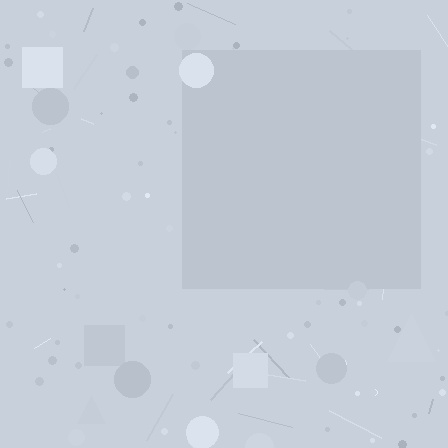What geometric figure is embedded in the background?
A square is embedded in the background.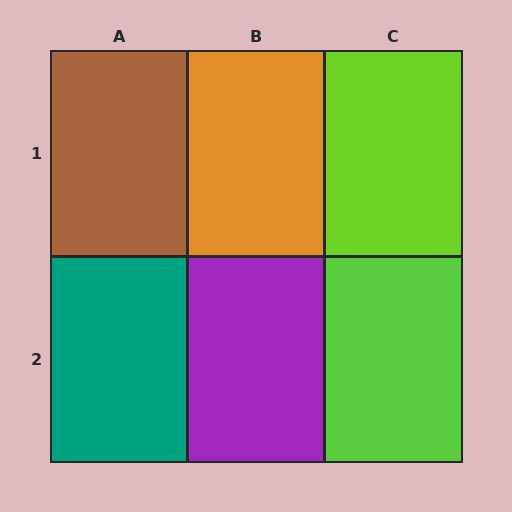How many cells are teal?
1 cell is teal.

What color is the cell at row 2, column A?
Teal.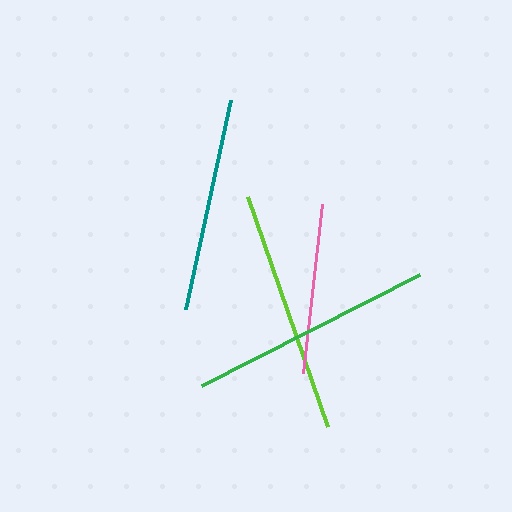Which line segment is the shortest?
The pink line is the shortest at approximately 170 pixels.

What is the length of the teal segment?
The teal segment is approximately 214 pixels long.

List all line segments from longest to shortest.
From longest to shortest: green, lime, teal, pink.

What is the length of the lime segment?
The lime segment is approximately 244 pixels long.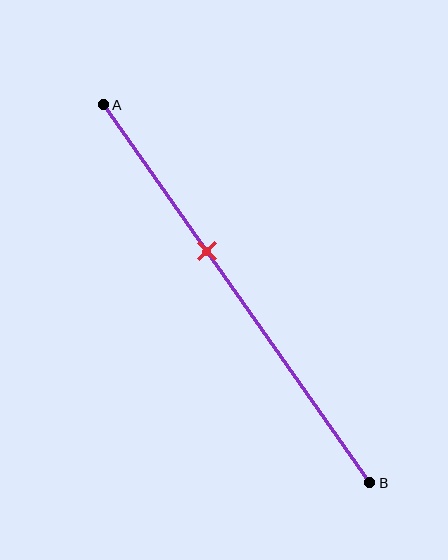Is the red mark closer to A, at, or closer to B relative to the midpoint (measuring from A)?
The red mark is closer to point A than the midpoint of segment AB.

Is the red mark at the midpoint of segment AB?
No, the mark is at about 40% from A, not at the 50% midpoint.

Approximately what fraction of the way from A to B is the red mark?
The red mark is approximately 40% of the way from A to B.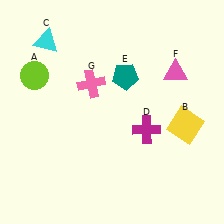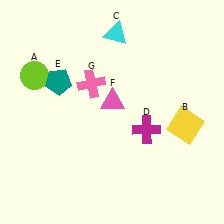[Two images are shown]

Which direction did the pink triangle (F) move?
The pink triangle (F) moved left.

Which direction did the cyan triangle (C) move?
The cyan triangle (C) moved right.